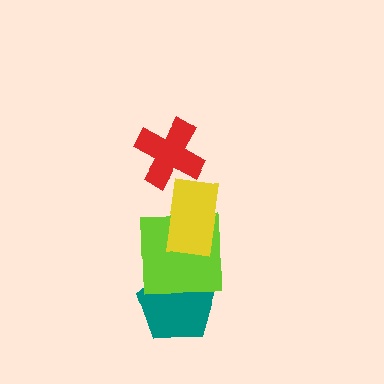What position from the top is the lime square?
The lime square is 3rd from the top.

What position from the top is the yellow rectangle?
The yellow rectangle is 2nd from the top.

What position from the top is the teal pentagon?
The teal pentagon is 4th from the top.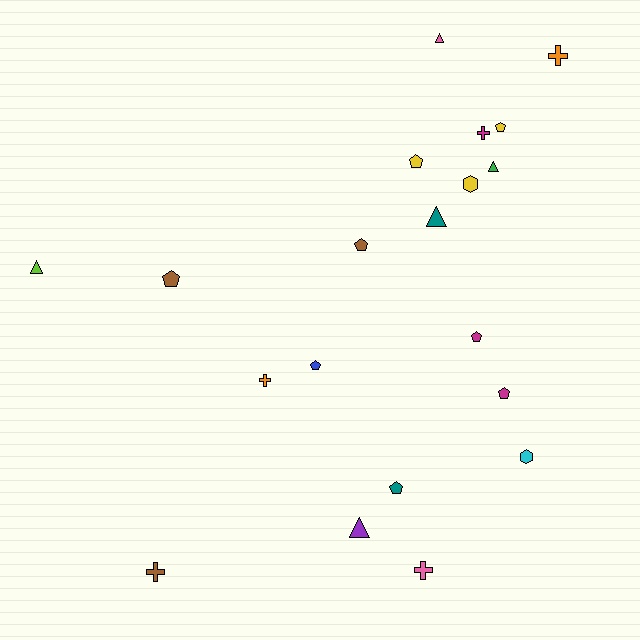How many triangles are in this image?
There are 5 triangles.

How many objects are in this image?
There are 20 objects.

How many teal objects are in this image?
There are 2 teal objects.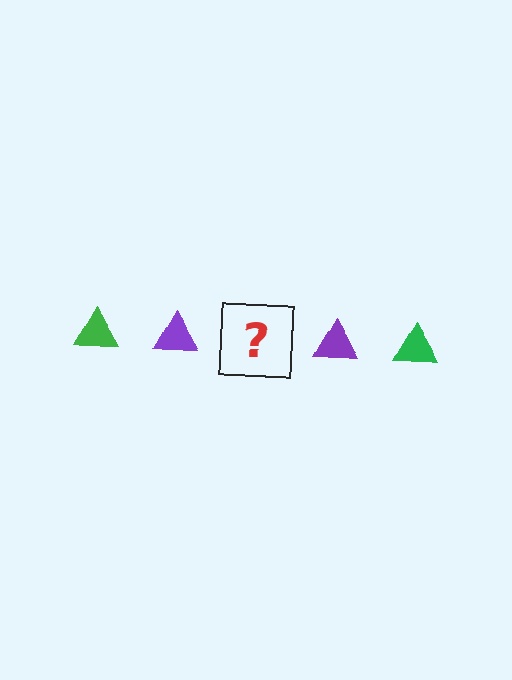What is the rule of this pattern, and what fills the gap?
The rule is that the pattern cycles through green, purple triangles. The gap should be filled with a green triangle.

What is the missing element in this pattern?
The missing element is a green triangle.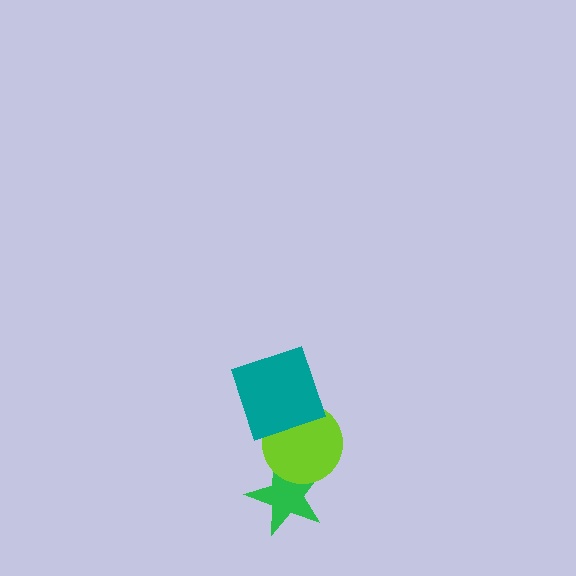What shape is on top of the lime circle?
The teal square is on top of the lime circle.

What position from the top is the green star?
The green star is 3rd from the top.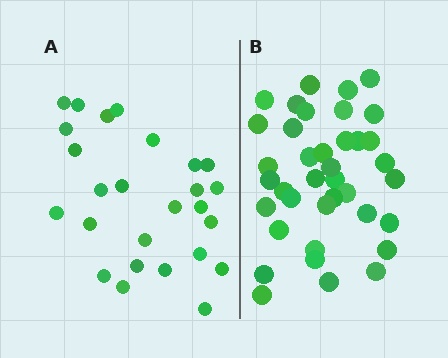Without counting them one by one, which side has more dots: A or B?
Region B (the right region) has more dots.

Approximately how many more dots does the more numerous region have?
Region B has roughly 12 or so more dots than region A.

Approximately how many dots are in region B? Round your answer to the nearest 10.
About 40 dots. (The exact count is 38, which rounds to 40.)